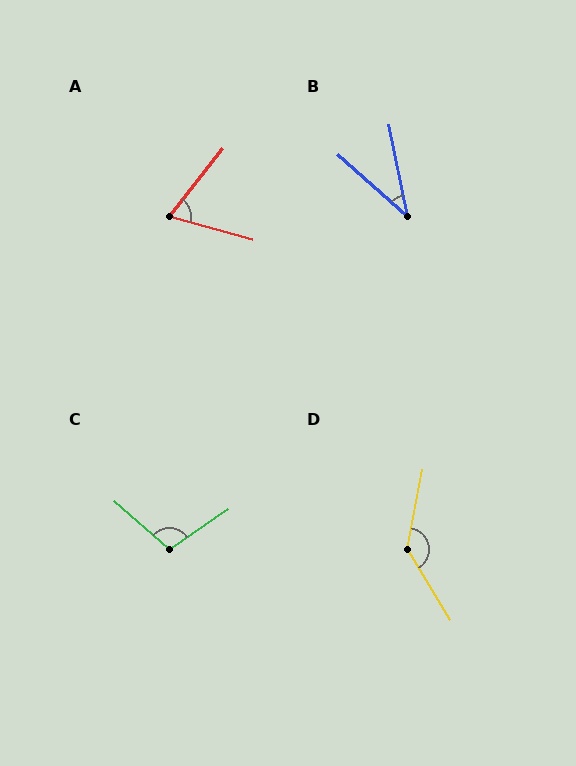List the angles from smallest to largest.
B (37°), A (67°), C (104°), D (137°).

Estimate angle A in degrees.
Approximately 67 degrees.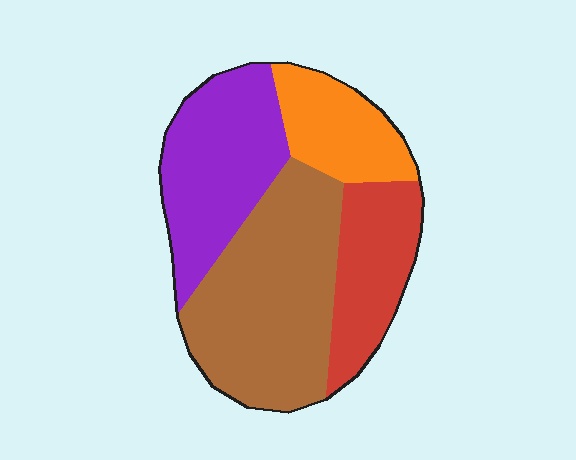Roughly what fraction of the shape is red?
Red covers roughly 20% of the shape.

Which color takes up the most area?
Brown, at roughly 40%.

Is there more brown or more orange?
Brown.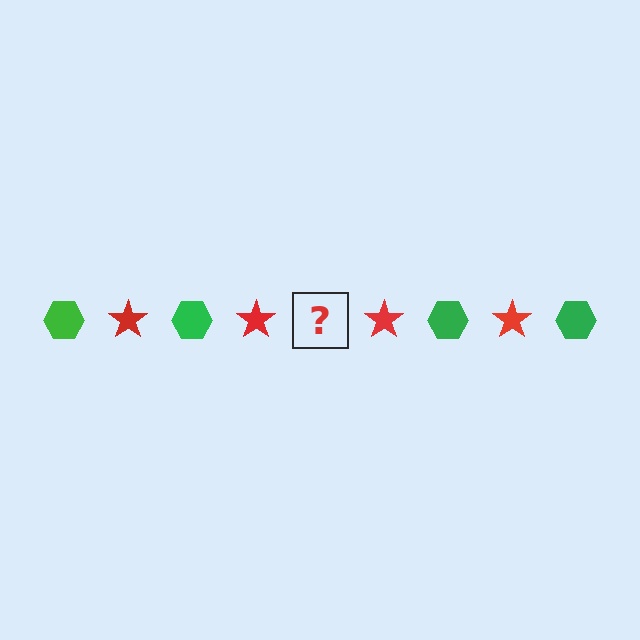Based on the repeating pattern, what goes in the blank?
The blank should be a green hexagon.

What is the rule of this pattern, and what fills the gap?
The rule is that the pattern alternates between green hexagon and red star. The gap should be filled with a green hexagon.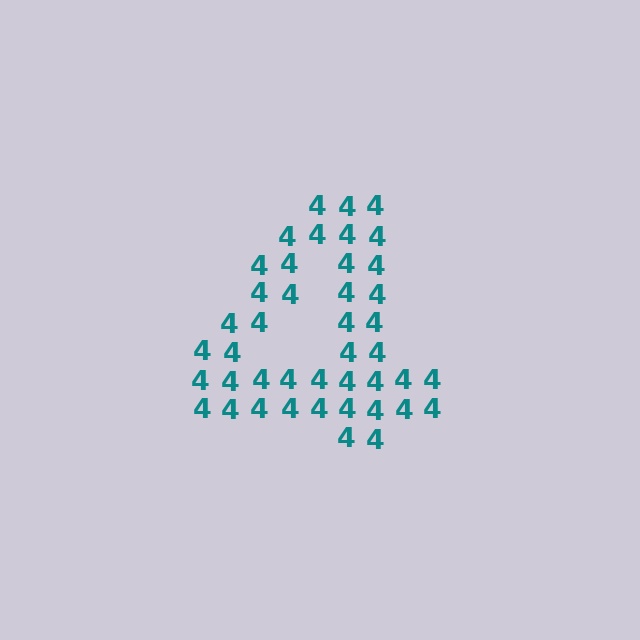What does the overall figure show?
The overall figure shows the digit 4.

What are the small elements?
The small elements are digit 4's.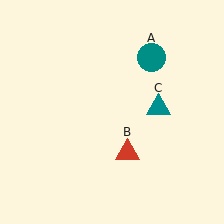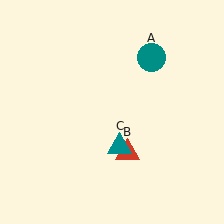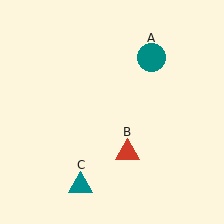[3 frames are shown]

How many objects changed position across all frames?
1 object changed position: teal triangle (object C).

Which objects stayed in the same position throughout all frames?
Teal circle (object A) and red triangle (object B) remained stationary.